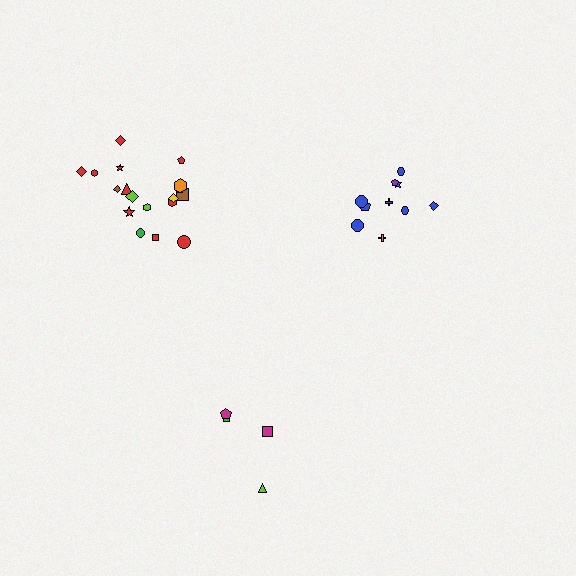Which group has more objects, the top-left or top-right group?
The top-left group.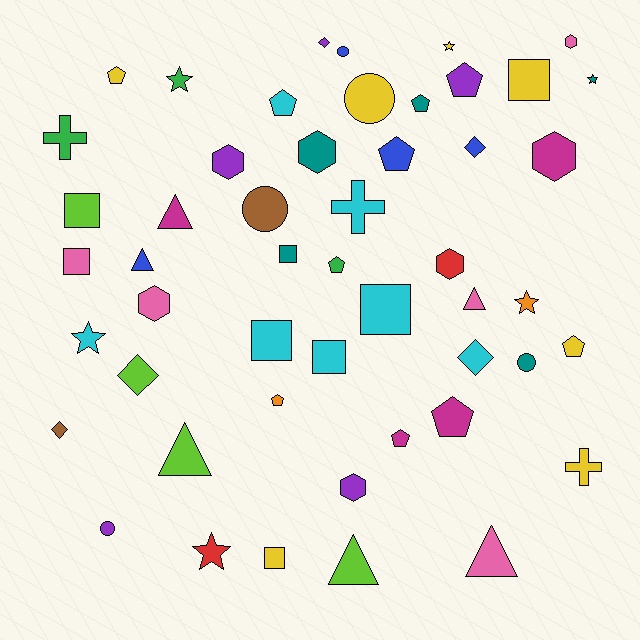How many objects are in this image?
There are 50 objects.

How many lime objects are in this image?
There are 4 lime objects.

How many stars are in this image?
There are 6 stars.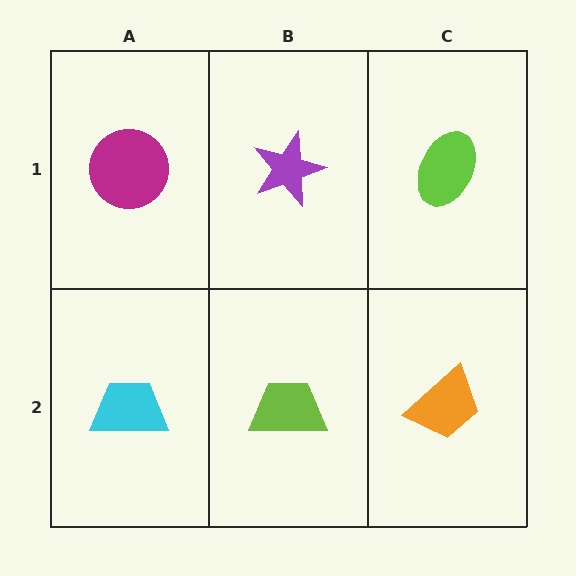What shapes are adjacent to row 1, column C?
An orange trapezoid (row 2, column C), a purple star (row 1, column B).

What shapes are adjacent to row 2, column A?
A magenta circle (row 1, column A), a lime trapezoid (row 2, column B).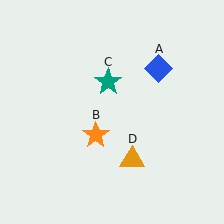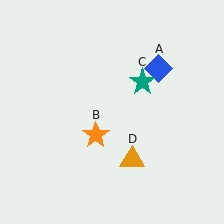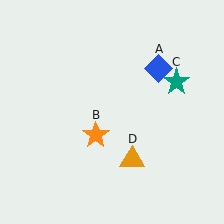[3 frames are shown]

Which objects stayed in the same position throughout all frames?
Blue diamond (object A) and orange star (object B) and orange triangle (object D) remained stationary.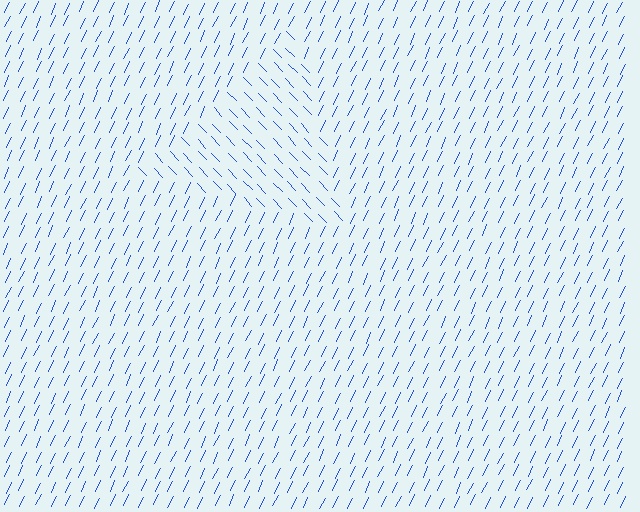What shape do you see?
I see a triangle.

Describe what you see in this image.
The image is filled with small blue line segments. A triangle region in the image has lines oriented differently from the surrounding lines, creating a visible texture boundary.